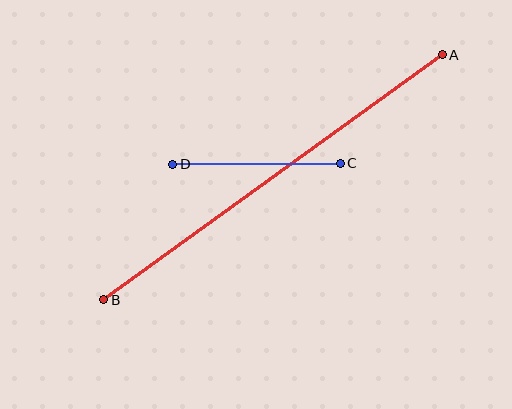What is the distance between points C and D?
The distance is approximately 167 pixels.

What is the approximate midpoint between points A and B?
The midpoint is at approximately (273, 177) pixels.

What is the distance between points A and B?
The distance is approximately 418 pixels.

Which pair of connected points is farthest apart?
Points A and B are farthest apart.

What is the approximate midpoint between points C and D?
The midpoint is at approximately (257, 164) pixels.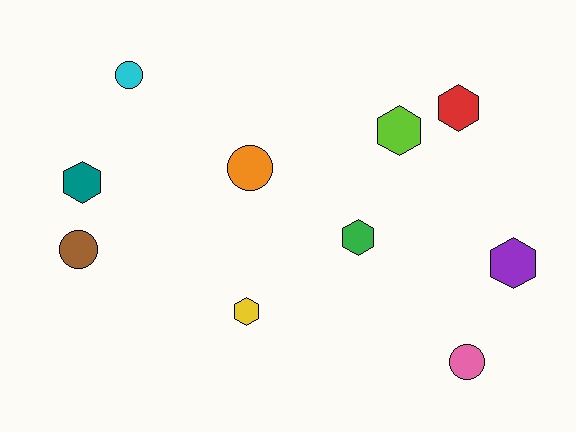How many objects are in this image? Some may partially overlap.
There are 10 objects.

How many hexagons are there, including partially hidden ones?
There are 6 hexagons.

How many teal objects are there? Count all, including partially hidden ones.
There is 1 teal object.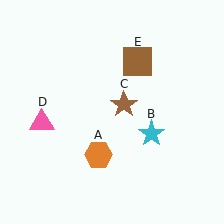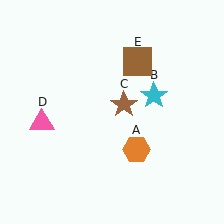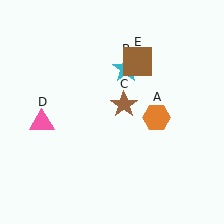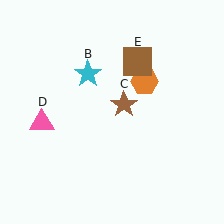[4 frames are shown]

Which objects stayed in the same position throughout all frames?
Brown star (object C) and pink triangle (object D) and brown square (object E) remained stationary.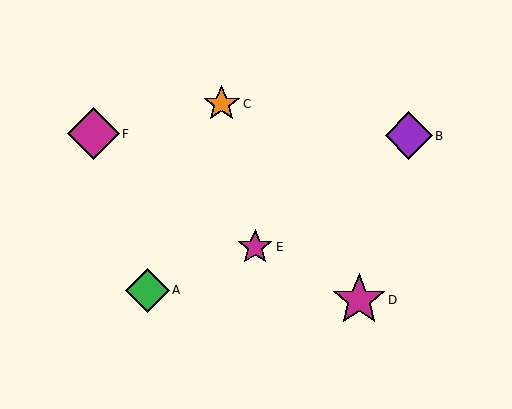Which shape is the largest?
The magenta star (labeled D) is the largest.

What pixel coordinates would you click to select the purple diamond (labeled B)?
Click at (409, 136) to select the purple diamond B.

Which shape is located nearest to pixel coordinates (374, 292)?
The magenta star (labeled D) at (359, 300) is nearest to that location.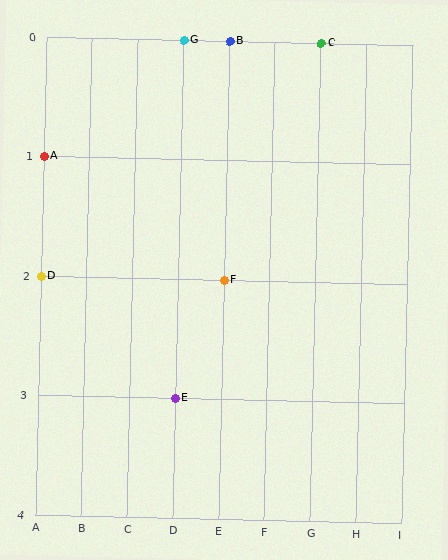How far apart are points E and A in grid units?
Points E and A are 3 columns and 2 rows apart (about 3.6 grid units diagonally).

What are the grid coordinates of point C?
Point C is at grid coordinates (G, 0).